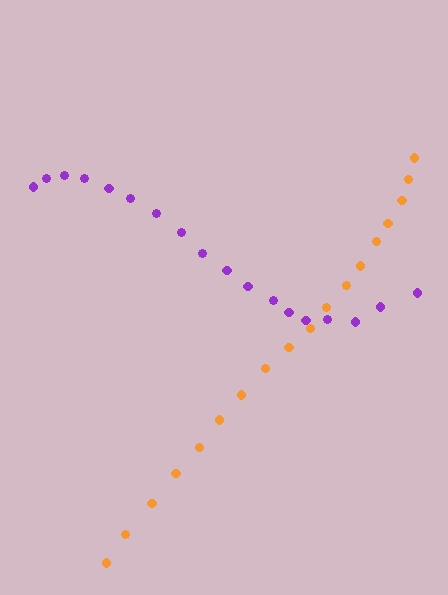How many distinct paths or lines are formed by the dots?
There are 2 distinct paths.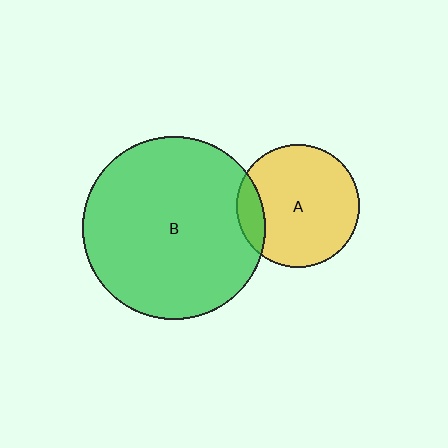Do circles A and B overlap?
Yes.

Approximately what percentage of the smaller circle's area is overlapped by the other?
Approximately 15%.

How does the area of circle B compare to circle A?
Approximately 2.2 times.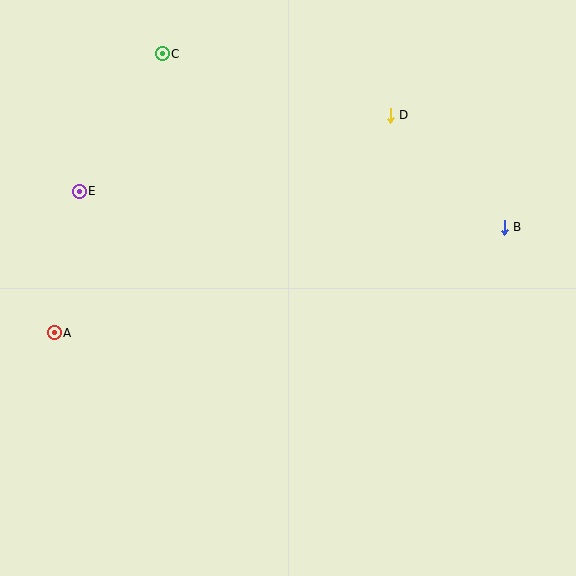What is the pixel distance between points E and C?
The distance between E and C is 160 pixels.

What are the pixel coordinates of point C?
Point C is at (162, 54).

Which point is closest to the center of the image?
Point D at (390, 115) is closest to the center.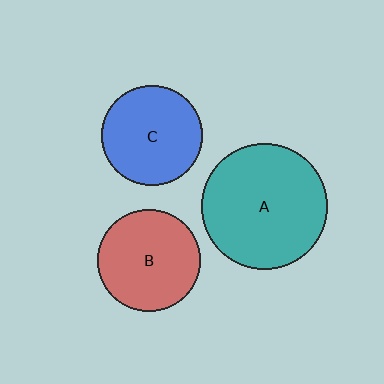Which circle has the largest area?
Circle A (teal).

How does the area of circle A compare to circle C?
Approximately 1.6 times.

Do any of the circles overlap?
No, none of the circles overlap.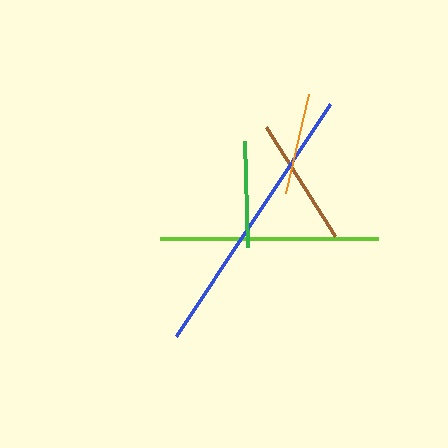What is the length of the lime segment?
The lime segment is approximately 219 pixels long.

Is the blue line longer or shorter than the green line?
The blue line is longer than the green line.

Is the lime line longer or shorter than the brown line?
The lime line is longer than the brown line.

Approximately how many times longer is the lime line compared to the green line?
The lime line is approximately 2.1 times the length of the green line.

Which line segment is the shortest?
The orange line is the shortest at approximately 102 pixels.